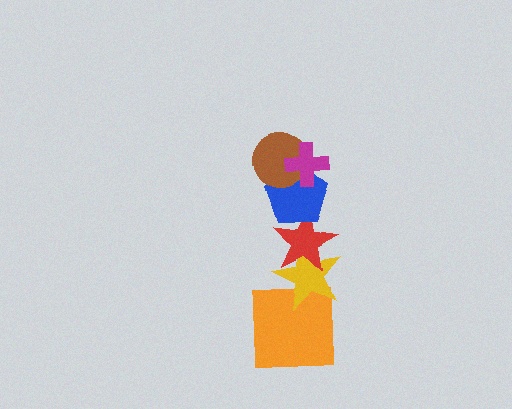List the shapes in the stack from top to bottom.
From top to bottom: the magenta cross, the brown circle, the blue pentagon, the red star, the yellow star, the orange square.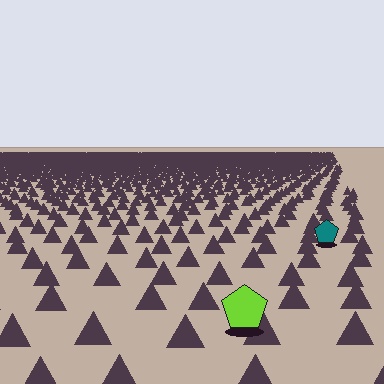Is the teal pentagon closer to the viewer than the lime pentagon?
No. The lime pentagon is closer — you can tell from the texture gradient: the ground texture is coarser near it.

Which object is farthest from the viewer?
The teal pentagon is farthest from the viewer. It appears smaller and the ground texture around it is denser.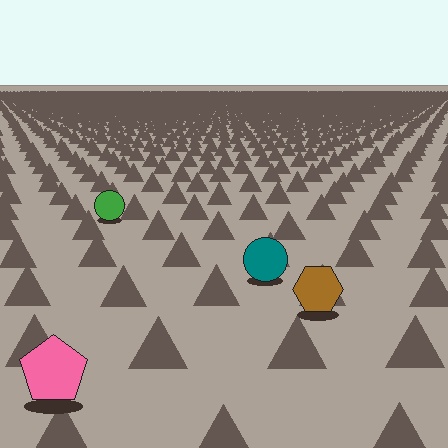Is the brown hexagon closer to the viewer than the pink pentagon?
No. The pink pentagon is closer — you can tell from the texture gradient: the ground texture is coarser near it.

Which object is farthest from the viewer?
The green circle is farthest from the viewer. It appears smaller and the ground texture around it is denser.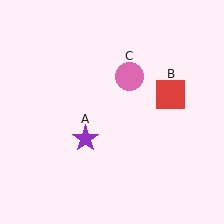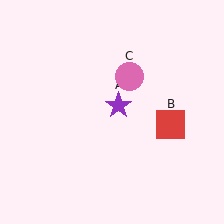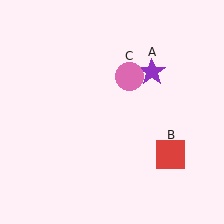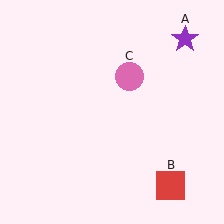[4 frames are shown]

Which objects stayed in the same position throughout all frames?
Pink circle (object C) remained stationary.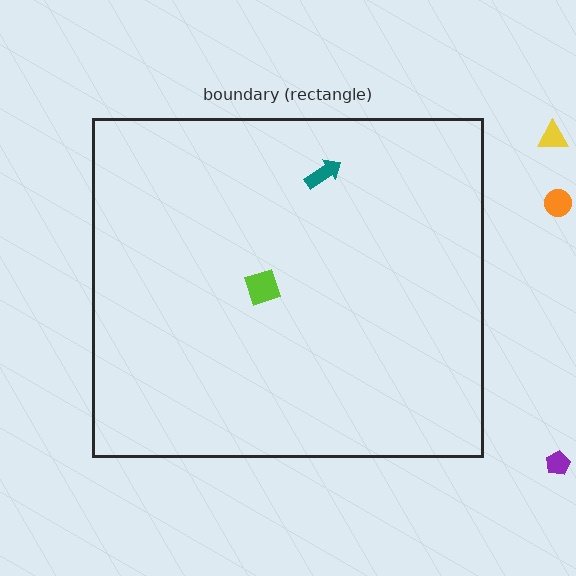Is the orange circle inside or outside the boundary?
Outside.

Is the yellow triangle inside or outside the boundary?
Outside.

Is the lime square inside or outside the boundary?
Inside.